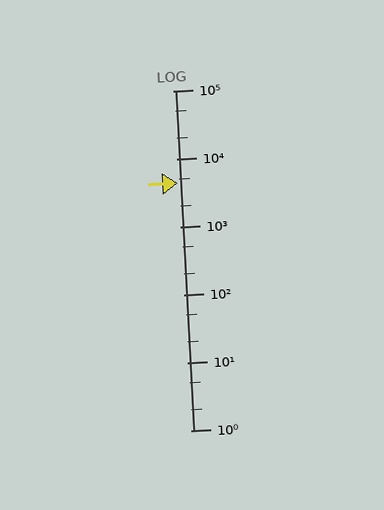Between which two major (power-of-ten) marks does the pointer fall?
The pointer is between 1000 and 10000.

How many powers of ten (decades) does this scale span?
The scale spans 5 decades, from 1 to 100000.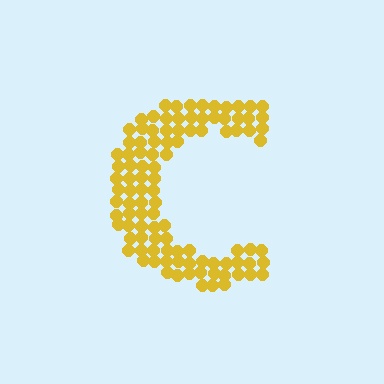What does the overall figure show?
The overall figure shows the letter C.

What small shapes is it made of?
It is made of small circles.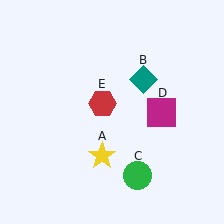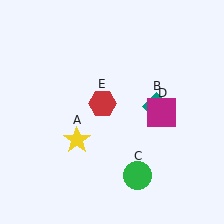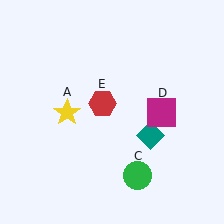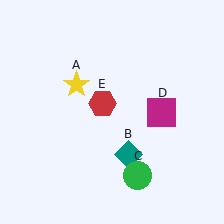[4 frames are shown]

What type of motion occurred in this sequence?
The yellow star (object A), teal diamond (object B) rotated clockwise around the center of the scene.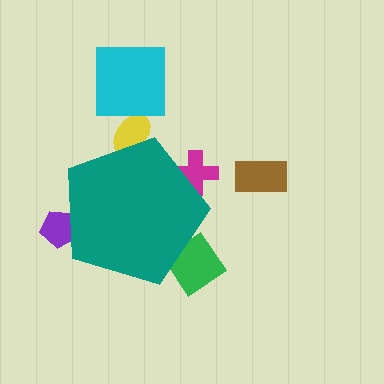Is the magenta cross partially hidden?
Yes, the magenta cross is partially hidden behind the teal pentagon.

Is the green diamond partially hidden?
Yes, the green diamond is partially hidden behind the teal pentagon.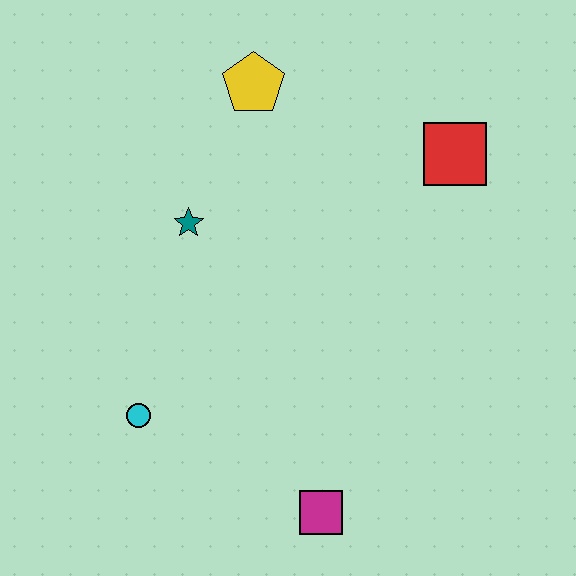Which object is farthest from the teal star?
The magenta square is farthest from the teal star.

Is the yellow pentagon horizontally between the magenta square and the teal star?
Yes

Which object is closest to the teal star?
The yellow pentagon is closest to the teal star.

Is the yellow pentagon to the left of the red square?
Yes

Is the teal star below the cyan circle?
No